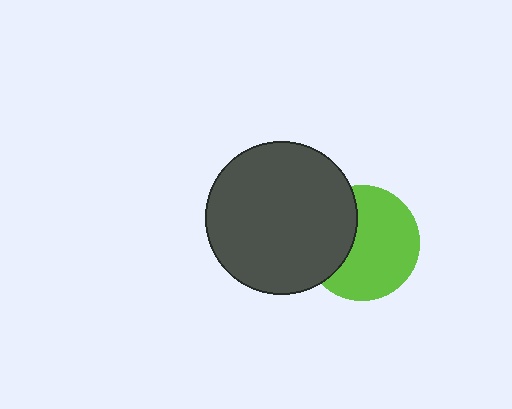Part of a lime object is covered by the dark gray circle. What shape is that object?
It is a circle.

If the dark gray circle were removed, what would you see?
You would see the complete lime circle.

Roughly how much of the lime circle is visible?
Most of it is visible (roughly 66%).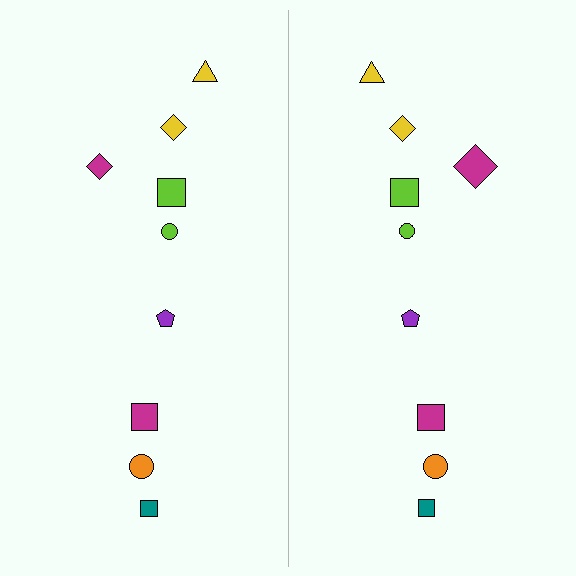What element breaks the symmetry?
The magenta diamond on the right side has a different size than its mirror counterpart.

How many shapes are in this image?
There are 18 shapes in this image.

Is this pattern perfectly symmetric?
No, the pattern is not perfectly symmetric. The magenta diamond on the right side has a different size than its mirror counterpart.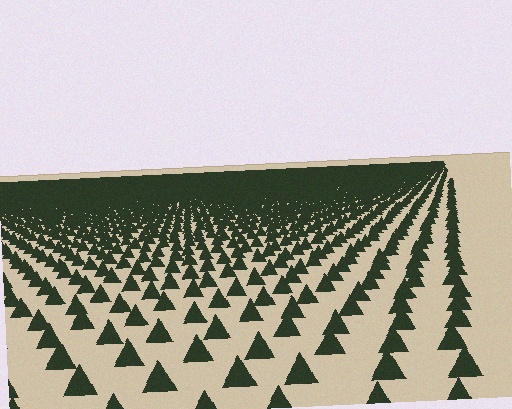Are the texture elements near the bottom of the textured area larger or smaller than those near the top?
Larger. Near the bottom, elements are closer to the viewer and appear at a bigger on-screen size.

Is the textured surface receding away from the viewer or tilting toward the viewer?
The surface is receding away from the viewer. Texture elements get smaller and denser toward the top.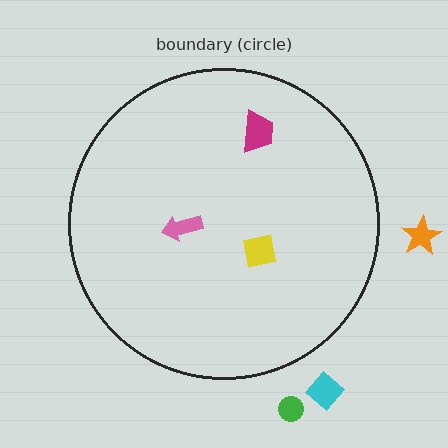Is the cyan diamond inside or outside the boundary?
Outside.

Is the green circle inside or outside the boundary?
Outside.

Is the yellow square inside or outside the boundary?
Inside.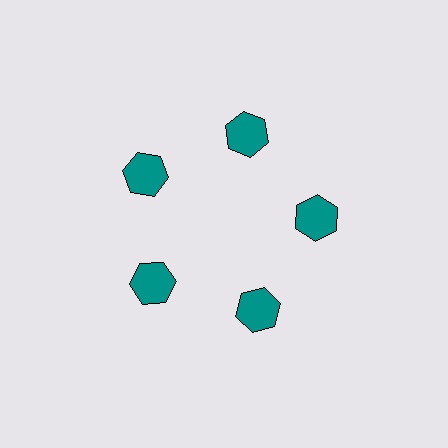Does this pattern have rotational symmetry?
Yes, this pattern has 5-fold rotational symmetry. It looks the same after rotating 72 degrees around the center.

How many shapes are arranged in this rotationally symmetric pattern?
There are 5 shapes, arranged in 5 groups of 1.